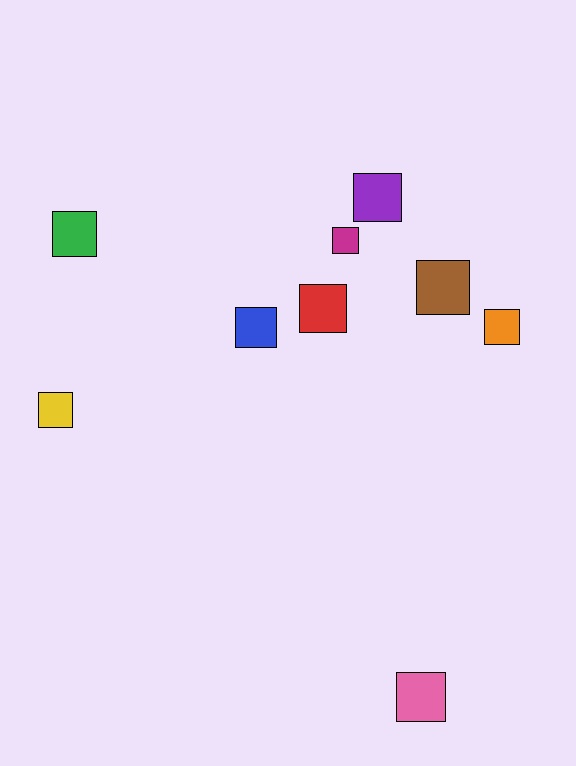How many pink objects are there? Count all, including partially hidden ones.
There is 1 pink object.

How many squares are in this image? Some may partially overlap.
There are 9 squares.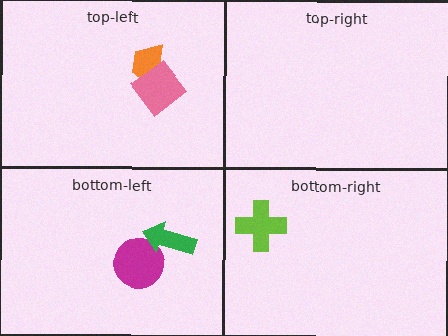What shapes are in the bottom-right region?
The lime cross.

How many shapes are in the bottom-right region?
1.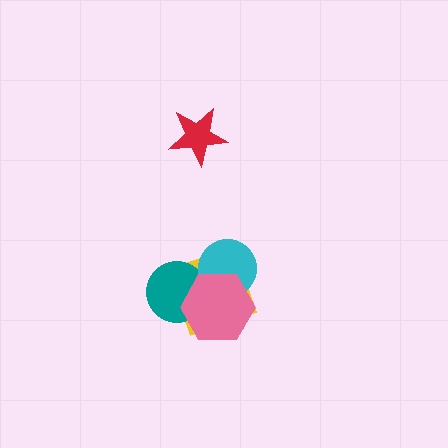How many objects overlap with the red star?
0 objects overlap with the red star.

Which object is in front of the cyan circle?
The pink hexagon is in front of the cyan circle.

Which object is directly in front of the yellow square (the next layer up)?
The teal circle is directly in front of the yellow square.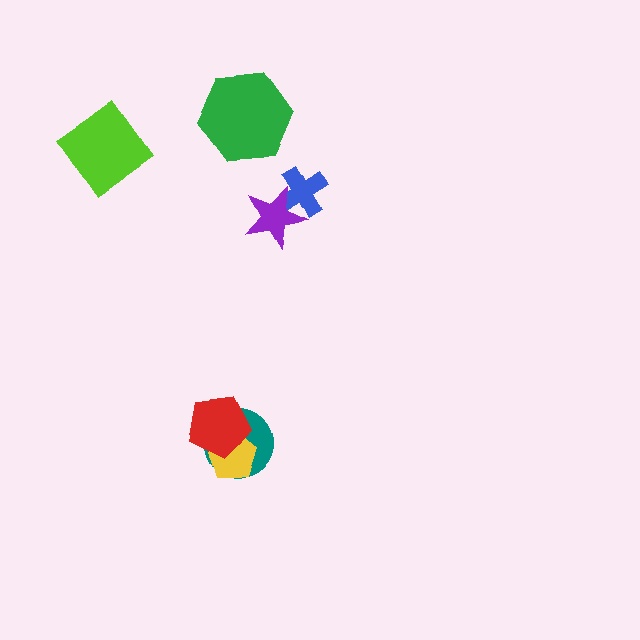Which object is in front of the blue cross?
The purple star is in front of the blue cross.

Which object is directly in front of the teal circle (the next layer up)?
The yellow pentagon is directly in front of the teal circle.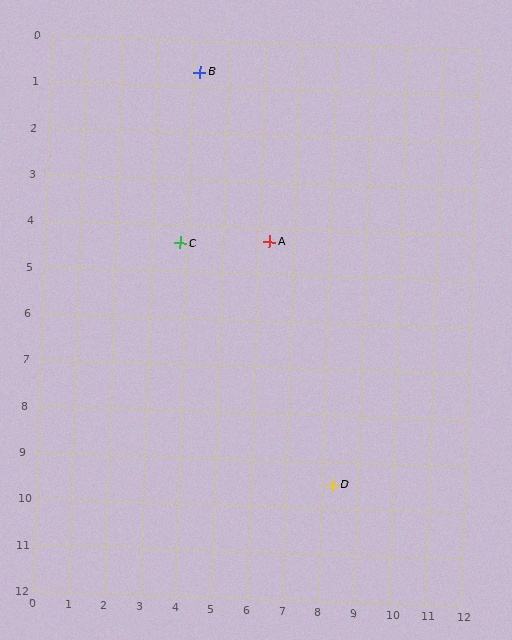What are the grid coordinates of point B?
Point B is at approximately (4.2, 0.7).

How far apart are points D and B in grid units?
Points D and B are about 9.7 grid units apart.